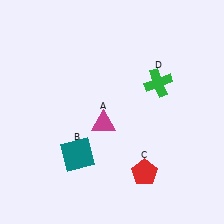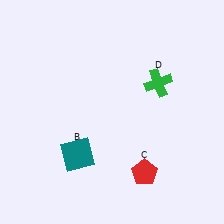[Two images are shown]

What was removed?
The magenta triangle (A) was removed in Image 2.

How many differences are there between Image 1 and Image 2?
There is 1 difference between the two images.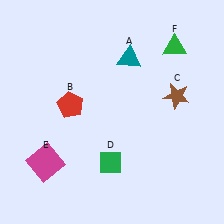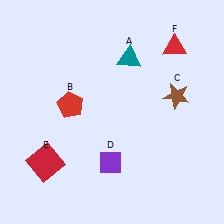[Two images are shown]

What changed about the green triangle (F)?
In Image 1, F is green. In Image 2, it changed to red.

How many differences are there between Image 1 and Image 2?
There are 3 differences between the two images.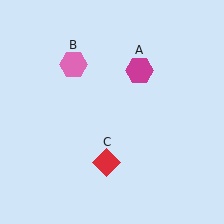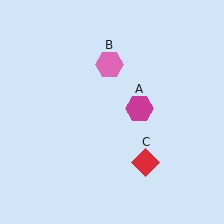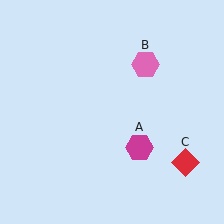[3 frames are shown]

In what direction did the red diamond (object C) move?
The red diamond (object C) moved right.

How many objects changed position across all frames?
3 objects changed position: magenta hexagon (object A), pink hexagon (object B), red diamond (object C).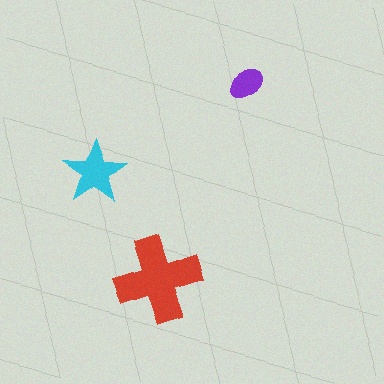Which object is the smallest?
The purple ellipse.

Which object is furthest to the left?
The cyan star is leftmost.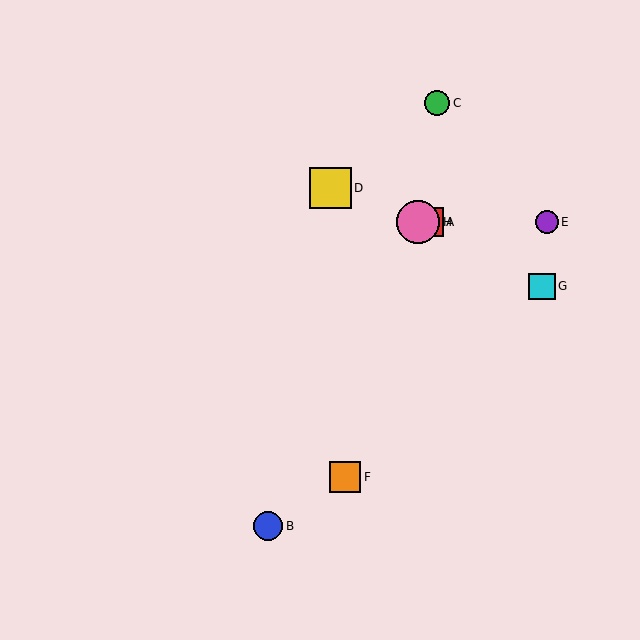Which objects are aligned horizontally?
Objects A, E, H are aligned horizontally.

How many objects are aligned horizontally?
3 objects (A, E, H) are aligned horizontally.